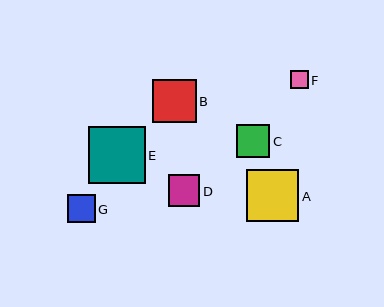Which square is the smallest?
Square F is the smallest with a size of approximately 17 pixels.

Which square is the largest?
Square E is the largest with a size of approximately 56 pixels.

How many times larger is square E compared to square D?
Square E is approximately 1.8 times the size of square D.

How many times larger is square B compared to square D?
Square B is approximately 1.4 times the size of square D.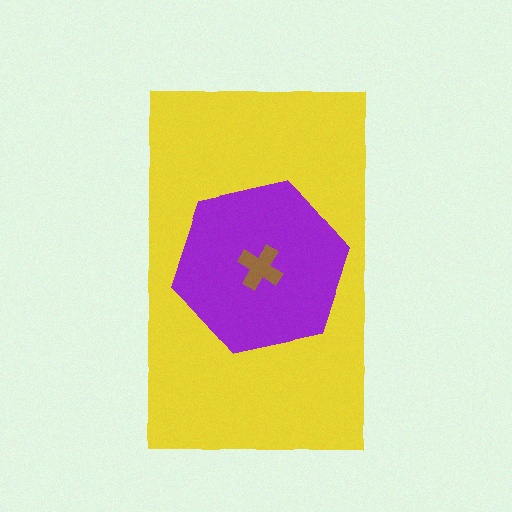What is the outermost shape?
The yellow rectangle.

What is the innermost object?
The brown cross.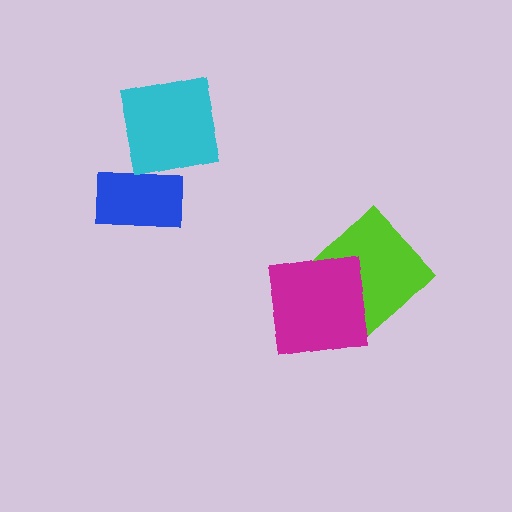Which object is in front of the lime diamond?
The magenta square is in front of the lime diamond.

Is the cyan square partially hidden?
No, no other shape covers it.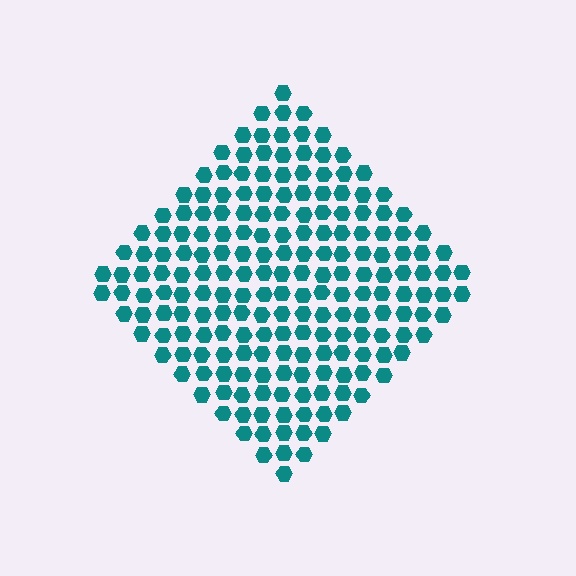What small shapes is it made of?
It is made of small hexagons.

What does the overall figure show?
The overall figure shows a diamond.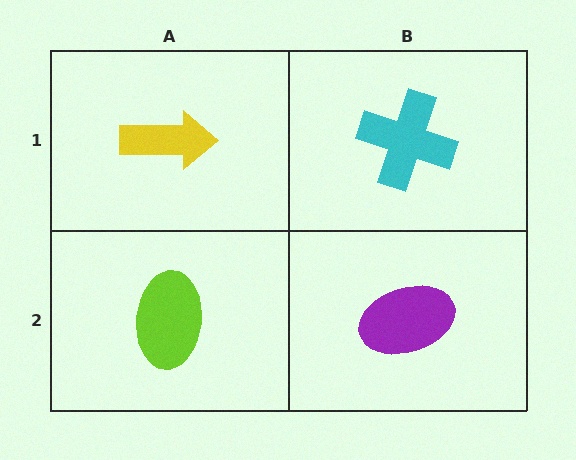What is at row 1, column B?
A cyan cross.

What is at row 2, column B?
A purple ellipse.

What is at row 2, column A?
A lime ellipse.